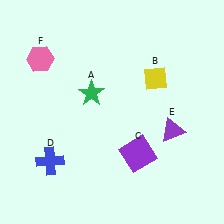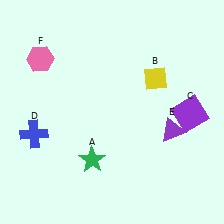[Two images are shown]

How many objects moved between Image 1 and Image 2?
3 objects moved between the two images.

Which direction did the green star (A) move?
The green star (A) moved down.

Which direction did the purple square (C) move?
The purple square (C) moved right.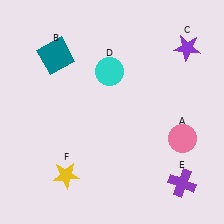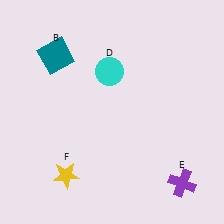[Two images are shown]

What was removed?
The pink circle (A), the purple star (C) were removed in Image 2.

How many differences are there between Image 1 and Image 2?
There are 2 differences between the two images.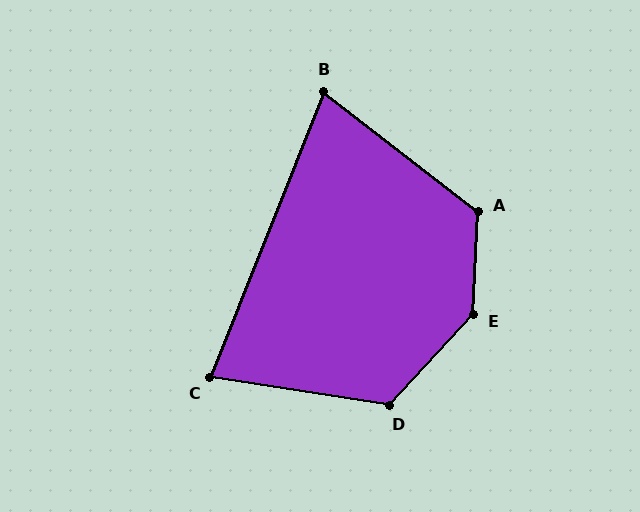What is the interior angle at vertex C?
Approximately 77 degrees (acute).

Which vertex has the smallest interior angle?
B, at approximately 74 degrees.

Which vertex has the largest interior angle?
E, at approximately 140 degrees.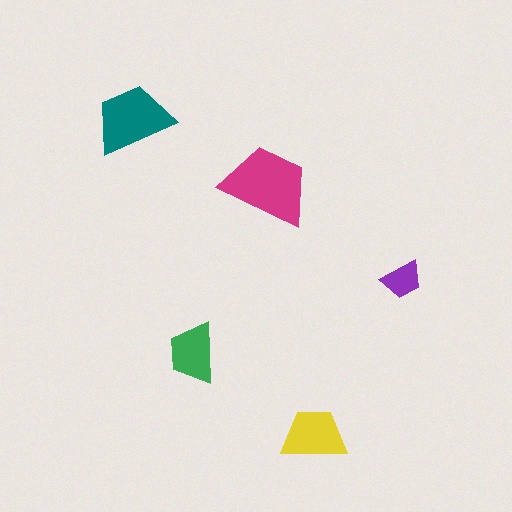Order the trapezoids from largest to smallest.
the magenta one, the teal one, the yellow one, the green one, the purple one.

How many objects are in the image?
There are 5 objects in the image.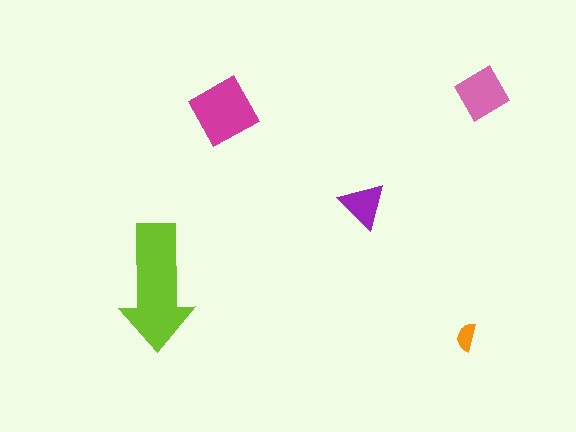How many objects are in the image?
There are 5 objects in the image.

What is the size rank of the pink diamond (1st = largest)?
3rd.